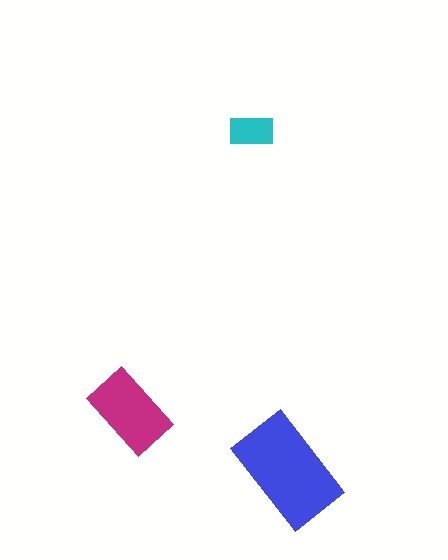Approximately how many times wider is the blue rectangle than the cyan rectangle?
About 2.5 times wider.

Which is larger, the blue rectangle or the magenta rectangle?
The blue one.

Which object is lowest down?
The blue rectangle is bottommost.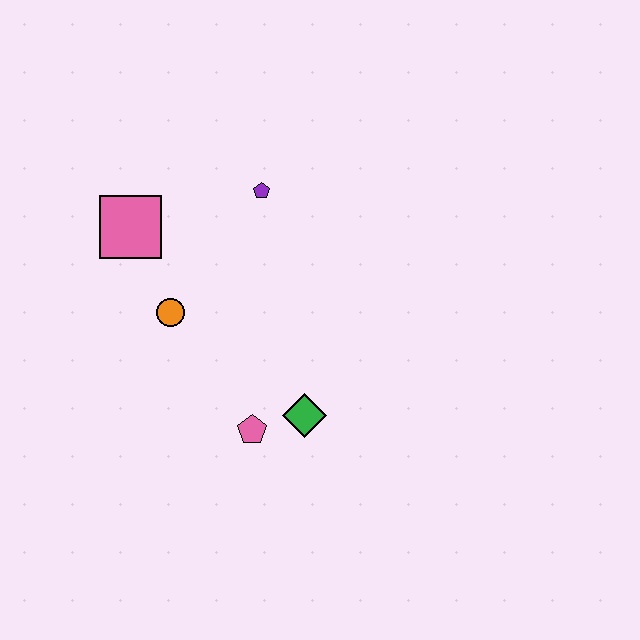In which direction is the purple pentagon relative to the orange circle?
The purple pentagon is above the orange circle.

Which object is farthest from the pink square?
The green diamond is farthest from the pink square.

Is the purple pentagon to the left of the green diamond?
Yes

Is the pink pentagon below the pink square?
Yes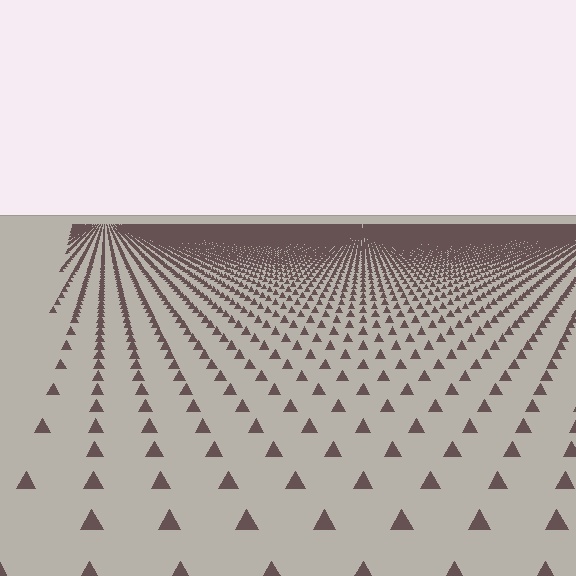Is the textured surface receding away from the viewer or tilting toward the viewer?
The surface is receding away from the viewer. Texture elements get smaller and denser toward the top.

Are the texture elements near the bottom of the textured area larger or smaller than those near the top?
Larger. Near the bottom, elements are closer to the viewer and appear at a bigger on-screen size.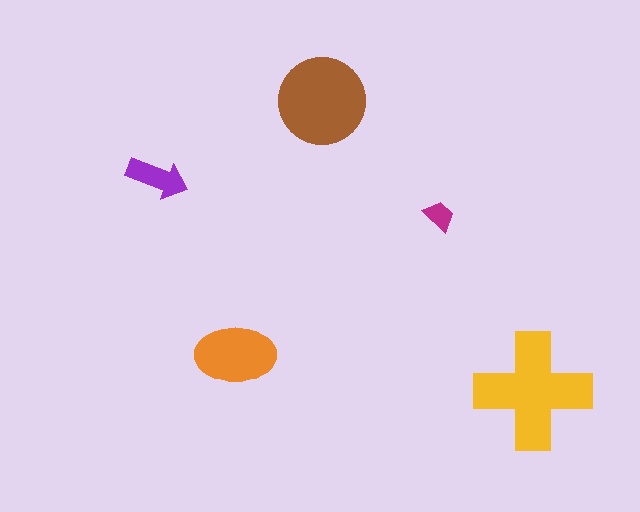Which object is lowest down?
The yellow cross is bottommost.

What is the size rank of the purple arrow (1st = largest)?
4th.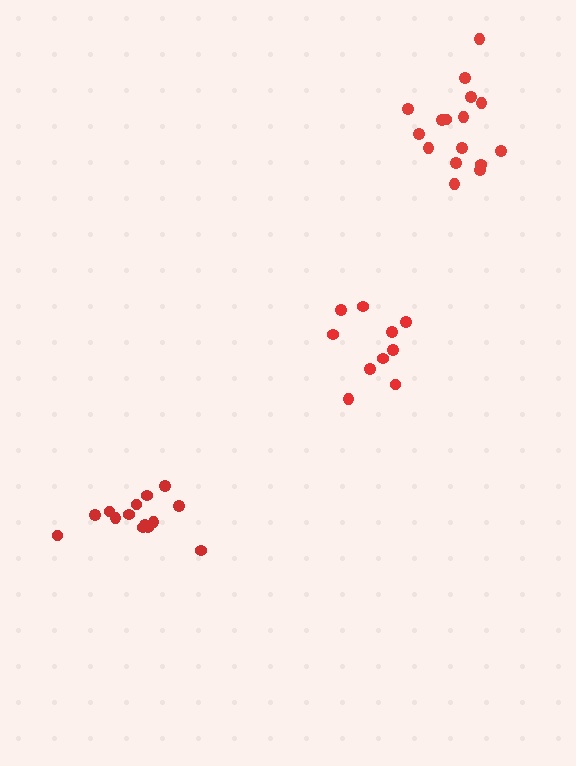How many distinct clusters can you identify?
There are 3 distinct clusters.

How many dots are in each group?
Group 1: 14 dots, Group 2: 10 dots, Group 3: 16 dots (40 total).